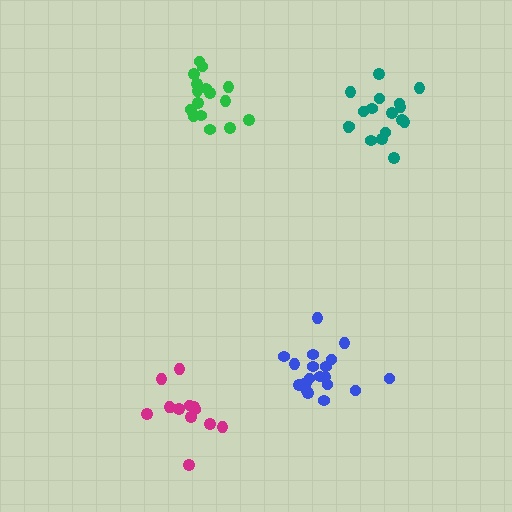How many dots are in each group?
Group 1: 17 dots, Group 2: 14 dots, Group 3: 19 dots, Group 4: 17 dots (67 total).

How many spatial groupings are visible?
There are 4 spatial groupings.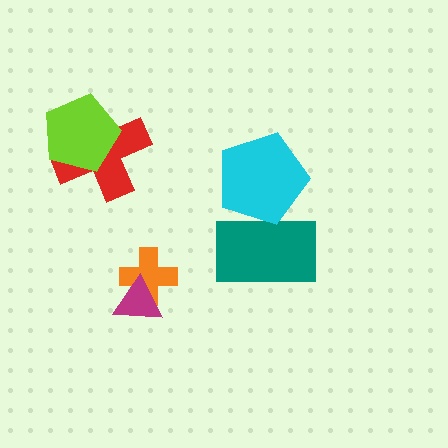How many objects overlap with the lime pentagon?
1 object overlaps with the lime pentagon.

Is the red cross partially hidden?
Yes, it is partially covered by another shape.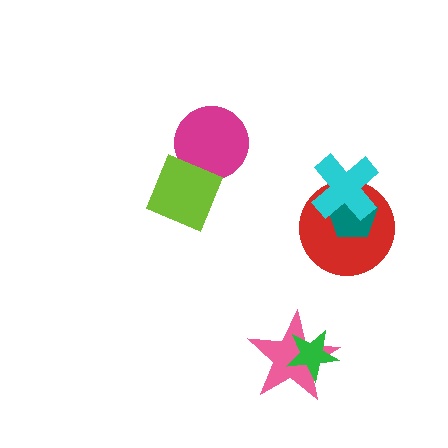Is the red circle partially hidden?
Yes, it is partially covered by another shape.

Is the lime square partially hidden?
No, no other shape covers it.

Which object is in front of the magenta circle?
The lime square is in front of the magenta circle.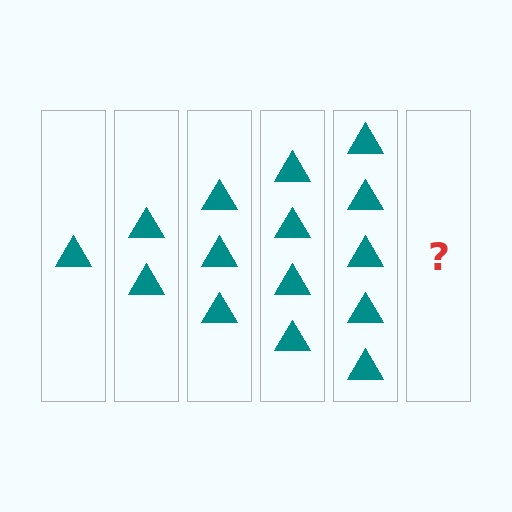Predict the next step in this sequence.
The next step is 6 triangles.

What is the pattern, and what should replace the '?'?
The pattern is that each step adds one more triangle. The '?' should be 6 triangles.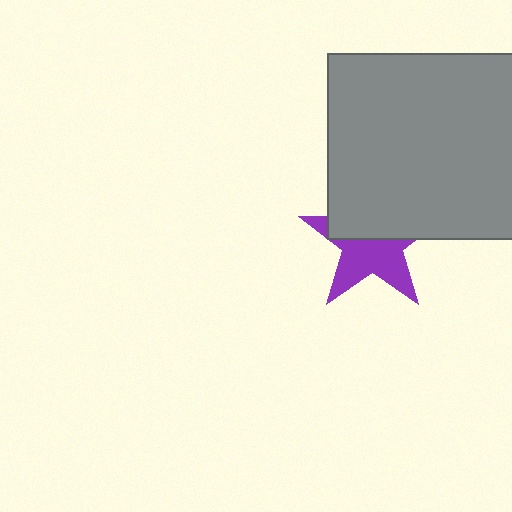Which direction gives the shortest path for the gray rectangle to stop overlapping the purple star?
Moving up gives the shortest separation.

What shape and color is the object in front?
The object in front is a gray rectangle.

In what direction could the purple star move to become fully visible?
The purple star could move down. That would shift it out from behind the gray rectangle entirely.